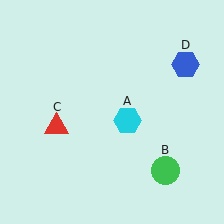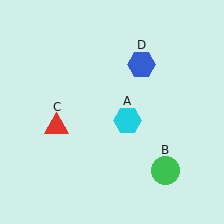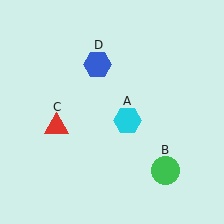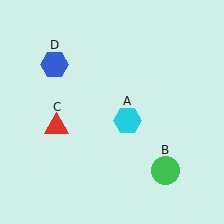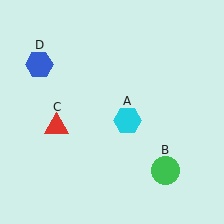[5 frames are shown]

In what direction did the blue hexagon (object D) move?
The blue hexagon (object D) moved left.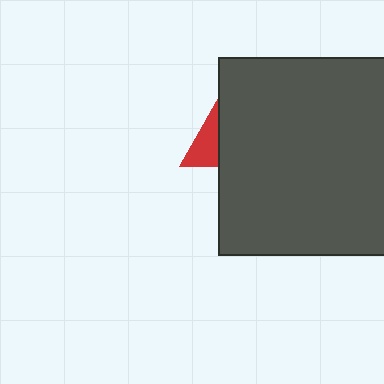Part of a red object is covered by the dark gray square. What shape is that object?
It is a triangle.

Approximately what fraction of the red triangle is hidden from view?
Roughly 70% of the red triangle is hidden behind the dark gray square.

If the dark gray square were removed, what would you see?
You would see the complete red triangle.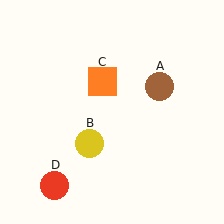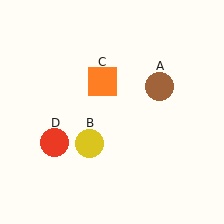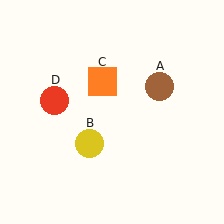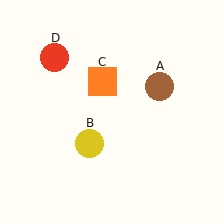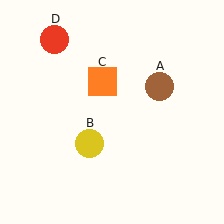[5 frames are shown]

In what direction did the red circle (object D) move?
The red circle (object D) moved up.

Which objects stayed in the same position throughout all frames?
Brown circle (object A) and yellow circle (object B) and orange square (object C) remained stationary.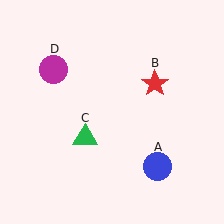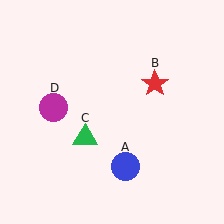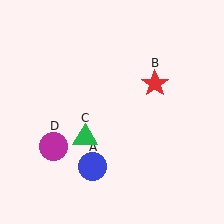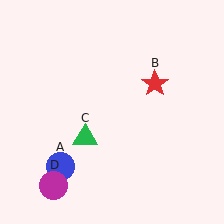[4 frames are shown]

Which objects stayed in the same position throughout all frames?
Red star (object B) and green triangle (object C) remained stationary.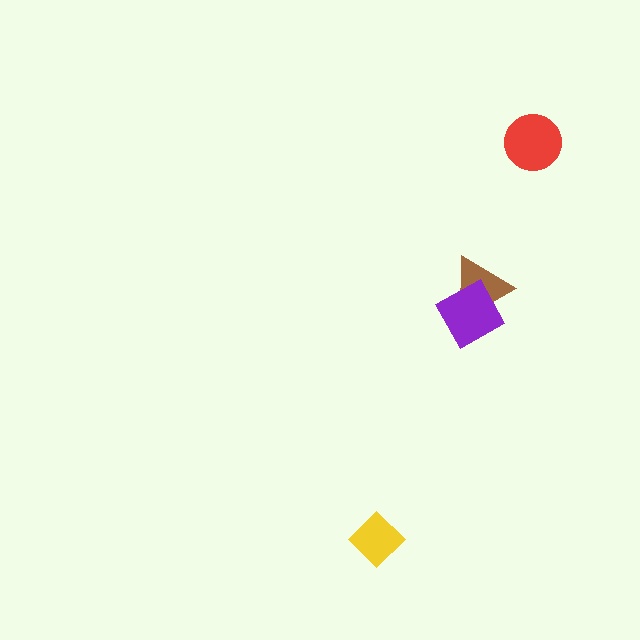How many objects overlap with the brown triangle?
1 object overlaps with the brown triangle.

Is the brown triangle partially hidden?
Yes, it is partially covered by another shape.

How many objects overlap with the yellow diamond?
0 objects overlap with the yellow diamond.